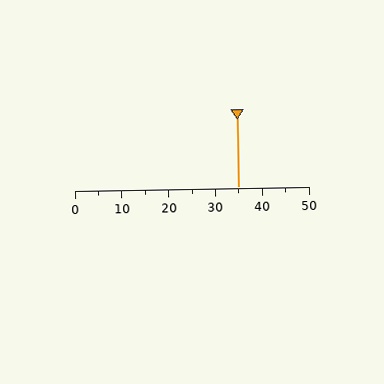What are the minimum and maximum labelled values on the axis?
The axis runs from 0 to 50.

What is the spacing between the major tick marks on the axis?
The major ticks are spaced 10 apart.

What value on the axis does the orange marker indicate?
The marker indicates approximately 35.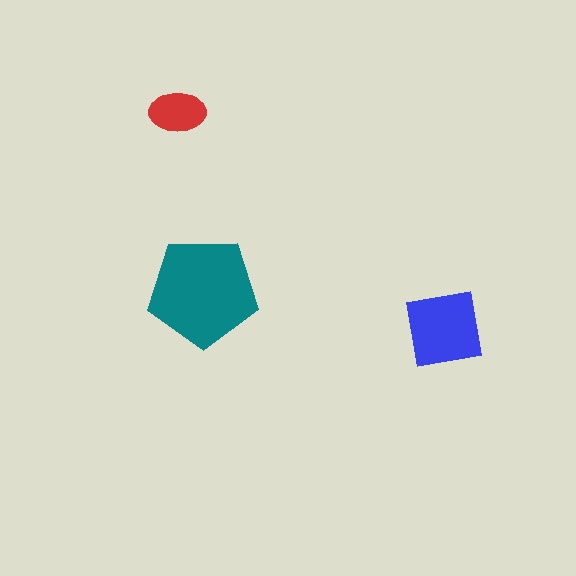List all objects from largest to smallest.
The teal pentagon, the blue square, the red ellipse.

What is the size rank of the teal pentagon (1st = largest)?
1st.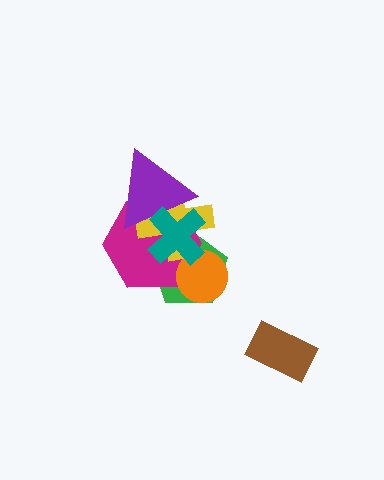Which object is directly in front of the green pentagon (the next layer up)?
The magenta hexagon is directly in front of the green pentagon.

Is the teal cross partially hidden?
No, no other shape covers it.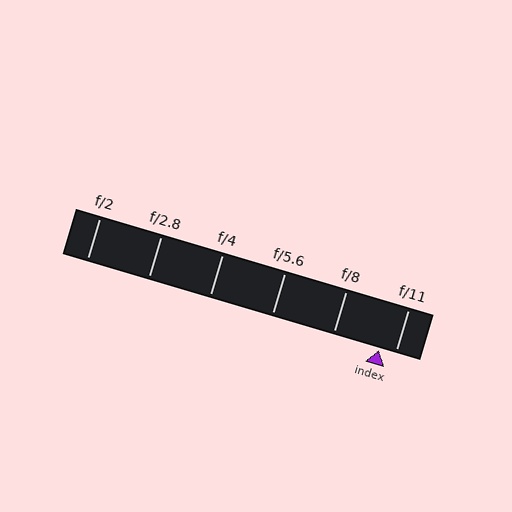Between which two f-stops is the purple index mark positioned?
The index mark is between f/8 and f/11.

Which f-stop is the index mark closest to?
The index mark is closest to f/11.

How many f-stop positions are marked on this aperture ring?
There are 6 f-stop positions marked.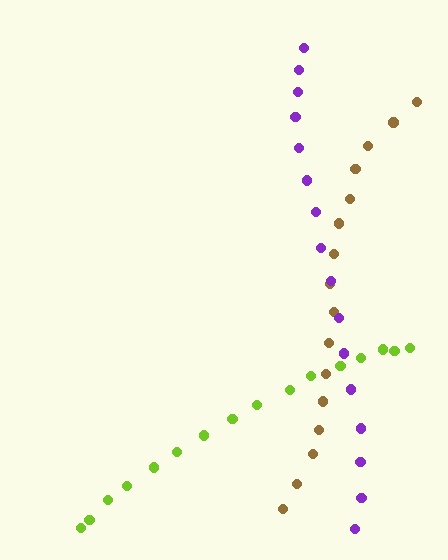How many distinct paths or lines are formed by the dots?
There are 3 distinct paths.